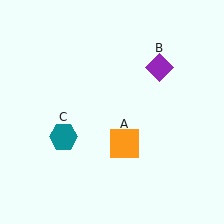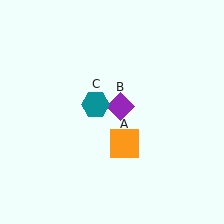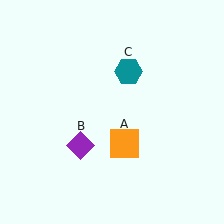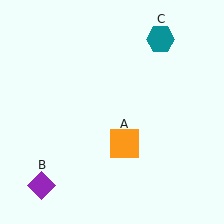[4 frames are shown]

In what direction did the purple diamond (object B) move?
The purple diamond (object B) moved down and to the left.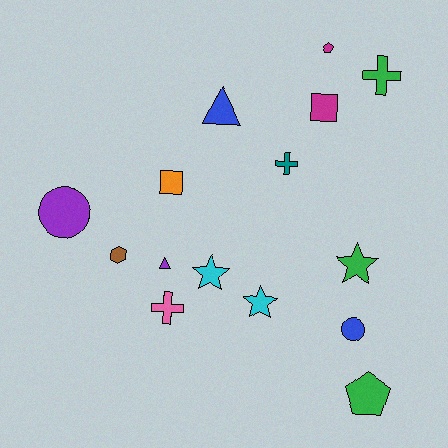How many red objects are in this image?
There are no red objects.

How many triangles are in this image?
There are 2 triangles.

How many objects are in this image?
There are 15 objects.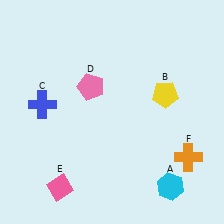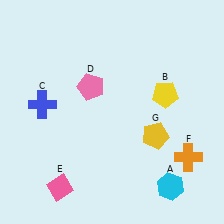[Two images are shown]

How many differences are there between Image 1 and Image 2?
There is 1 difference between the two images.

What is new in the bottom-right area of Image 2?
A yellow pentagon (G) was added in the bottom-right area of Image 2.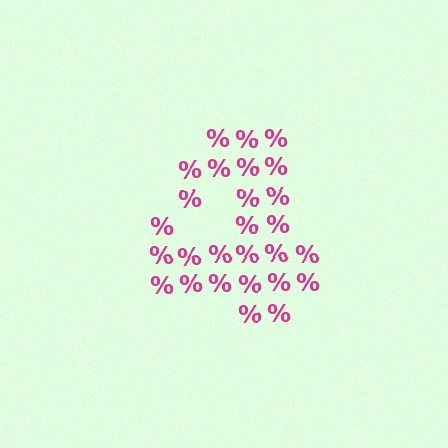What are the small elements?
The small elements are percent signs.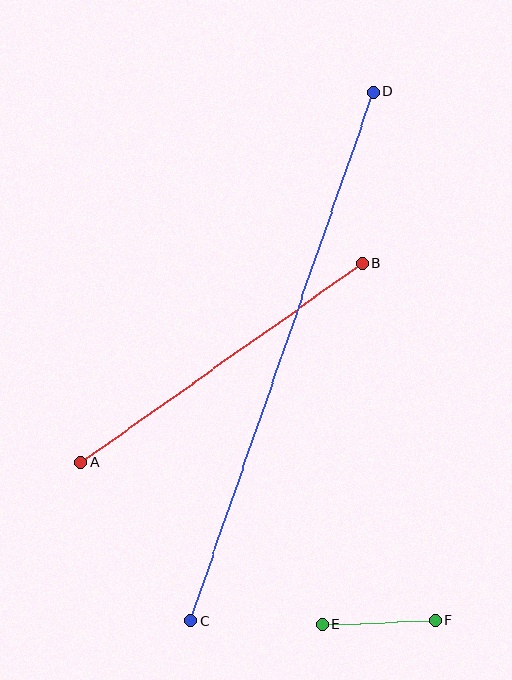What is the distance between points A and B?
The distance is approximately 345 pixels.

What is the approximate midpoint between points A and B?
The midpoint is at approximately (222, 363) pixels.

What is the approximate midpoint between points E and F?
The midpoint is at approximately (379, 622) pixels.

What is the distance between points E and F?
The distance is approximately 113 pixels.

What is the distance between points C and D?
The distance is approximately 559 pixels.